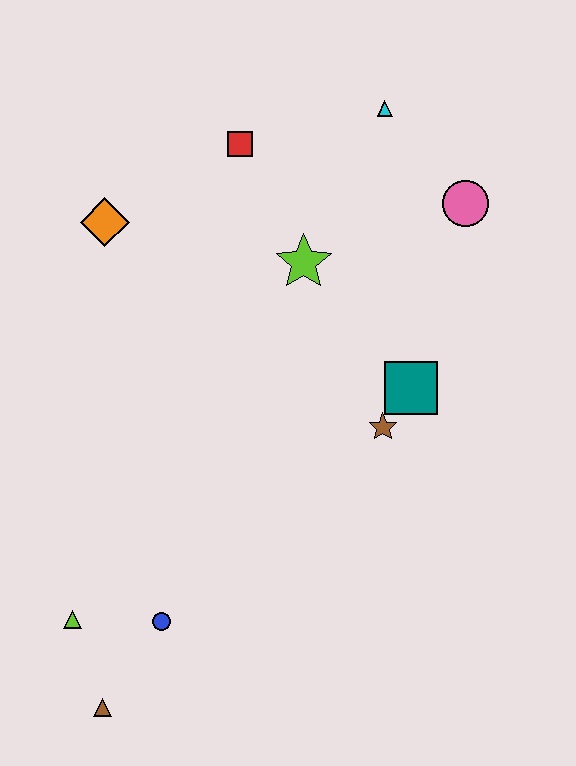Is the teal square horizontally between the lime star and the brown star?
No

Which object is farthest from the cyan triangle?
The brown triangle is farthest from the cyan triangle.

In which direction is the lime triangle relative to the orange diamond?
The lime triangle is below the orange diamond.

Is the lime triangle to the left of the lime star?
Yes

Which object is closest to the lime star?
The red square is closest to the lime star.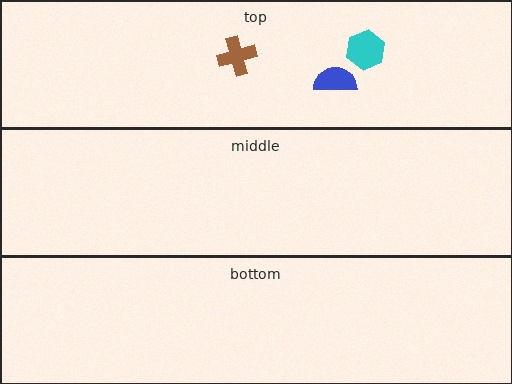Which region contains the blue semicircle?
The top region.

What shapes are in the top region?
The cyan hexagon, the brown cross, the blue semicircle.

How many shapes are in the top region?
3.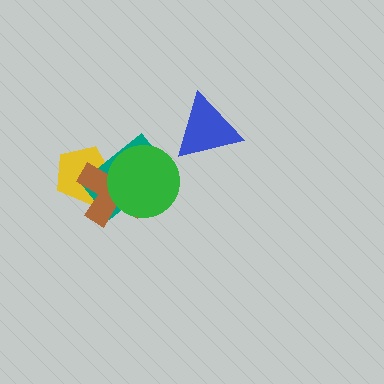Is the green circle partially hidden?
No, no other shape covers it.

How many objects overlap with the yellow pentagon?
2 objects overlap with the yellow pentagon.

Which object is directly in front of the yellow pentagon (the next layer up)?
The teal rectangle is directly in front of the yellow pentagon.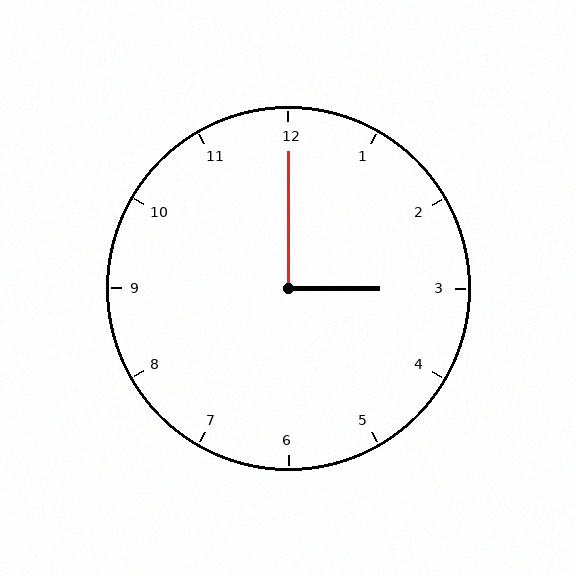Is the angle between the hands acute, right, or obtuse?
It is right.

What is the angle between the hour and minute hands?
Approximately 90 degrees.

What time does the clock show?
3:00.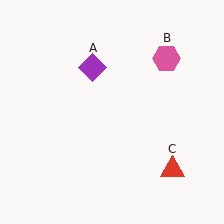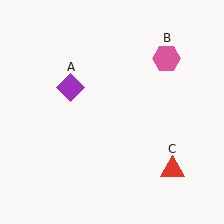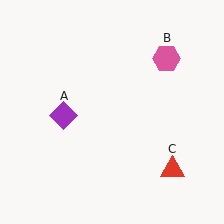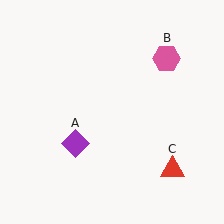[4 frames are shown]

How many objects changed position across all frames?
1 object changed position: purple diamond (object A).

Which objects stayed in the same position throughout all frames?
Pink hexagon (object B) and red triangle (object C) remained stationary.